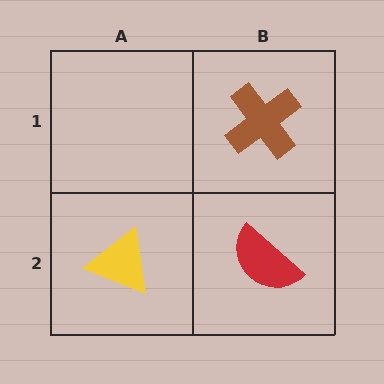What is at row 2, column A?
A yellow triangle.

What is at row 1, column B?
A brown cross.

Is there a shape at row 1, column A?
No, that cell is empty.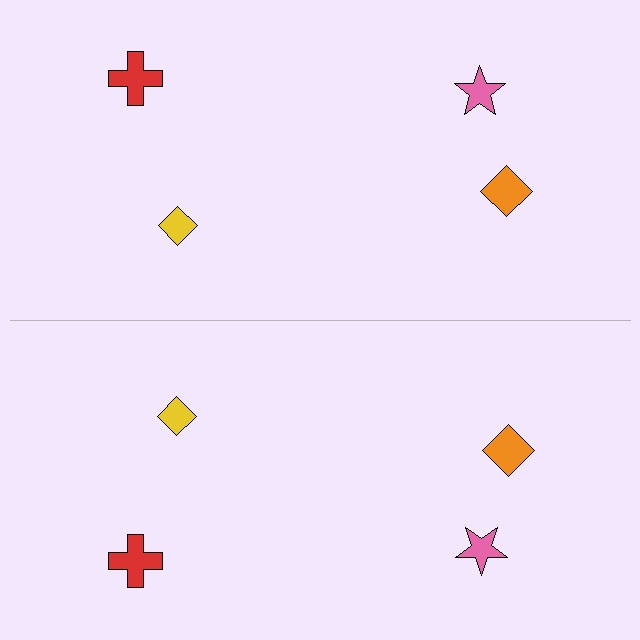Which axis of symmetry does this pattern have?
The pattern has a horizontal axis of symmetry running through the center of the image.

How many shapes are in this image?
There are 8 shapes in this image.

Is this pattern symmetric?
Yes, this pattern has bilateral (reflection) symmetry.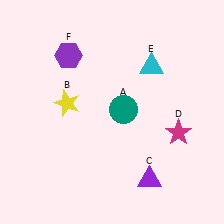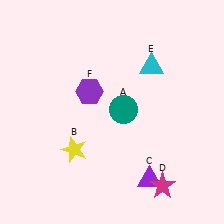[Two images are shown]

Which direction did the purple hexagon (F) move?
The purple hexagon (F) moved down.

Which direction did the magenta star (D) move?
The magenta star (D) moved down.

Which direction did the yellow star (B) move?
The yellow star (B) moved down.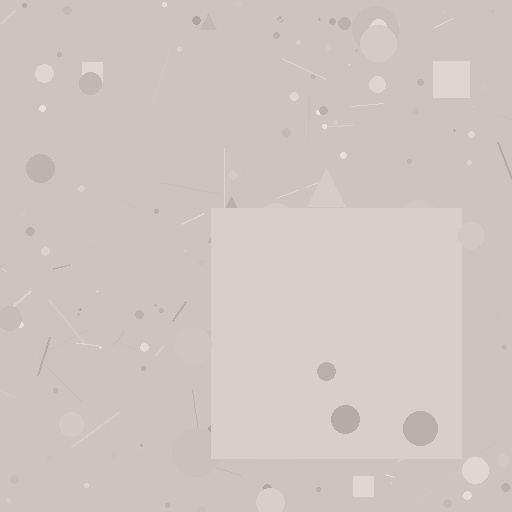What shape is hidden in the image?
A square is hidden in the image.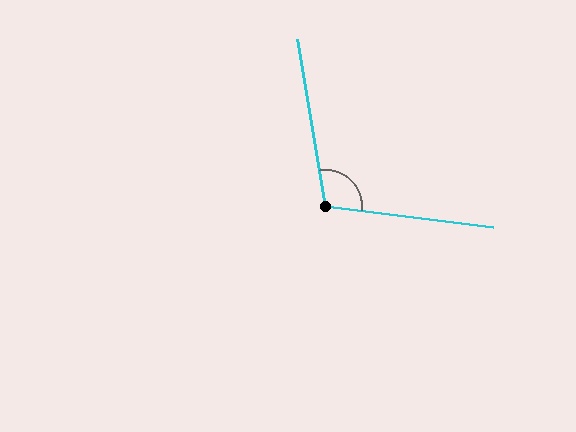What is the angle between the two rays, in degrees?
Approximately 107 degrees.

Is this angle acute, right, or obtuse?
It is obtuse.